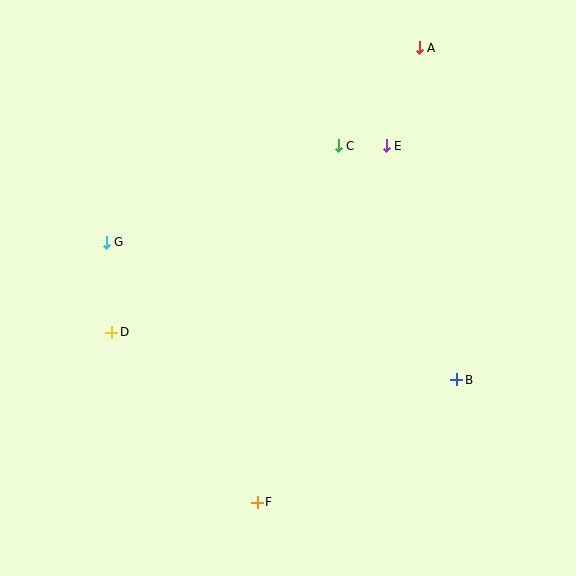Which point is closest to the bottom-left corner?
Point F is closest to the bottom-left corner.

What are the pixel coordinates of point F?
Point F is at (257, 502).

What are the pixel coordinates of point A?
Point A is at (419, 48).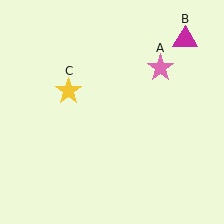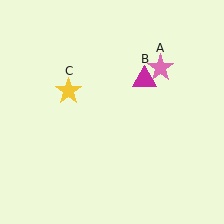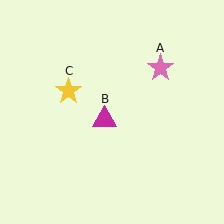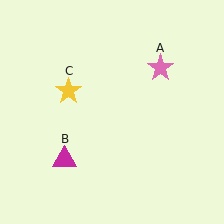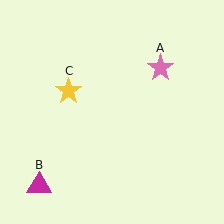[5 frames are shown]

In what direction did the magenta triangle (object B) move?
The magenta triangle (object B) moved down and to the left.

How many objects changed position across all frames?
1 object changed position: magenta triangle (object B).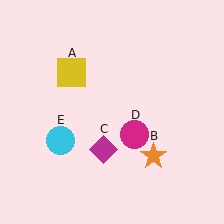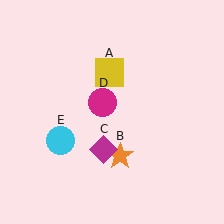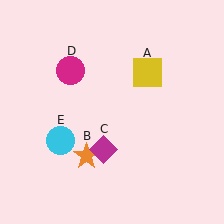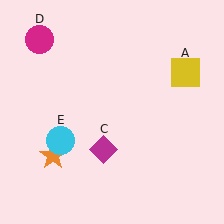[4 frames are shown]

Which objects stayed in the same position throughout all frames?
Magenta diamond (object C) and cyan circle (object E) remained stationary.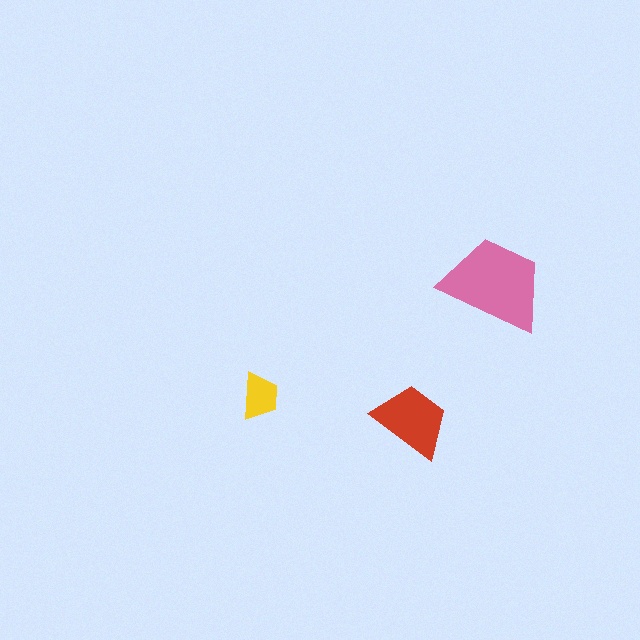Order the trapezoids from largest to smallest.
the pink one, the red one, the yellow one.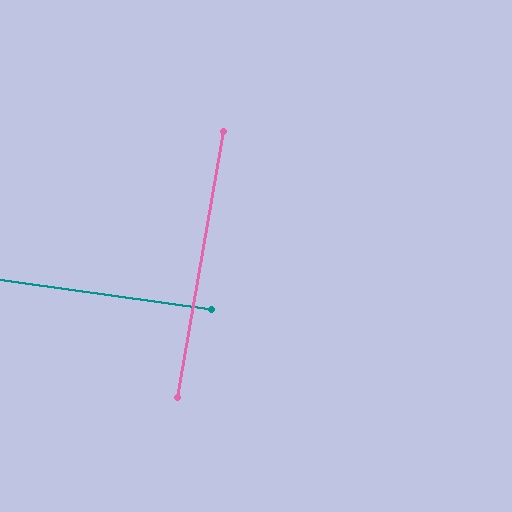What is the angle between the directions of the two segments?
Approximately 88 degrees.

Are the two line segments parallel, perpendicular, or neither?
Perpendicular — they meet at approximately 88°.